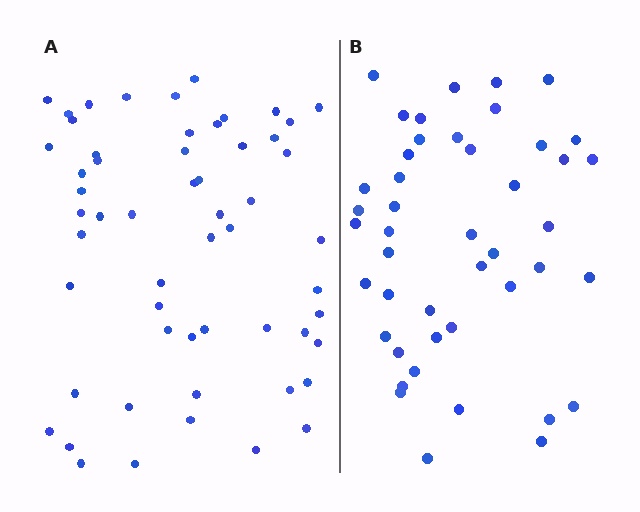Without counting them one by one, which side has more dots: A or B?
Region A (the left region) has more dots.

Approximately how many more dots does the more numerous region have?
Region A has roughly 12 or so more dots than region B.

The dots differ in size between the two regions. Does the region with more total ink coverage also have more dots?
No. Region B has more total ink coverage because its dots are larger, but region A actually contains more individual dots. Total area can be misleading — the number of items is what matters here.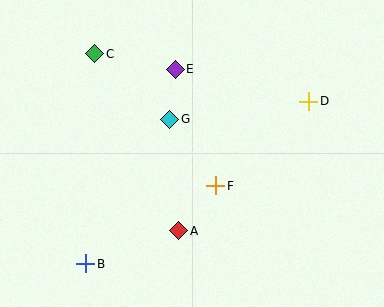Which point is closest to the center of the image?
Point F at (216, 186) is closest to the center.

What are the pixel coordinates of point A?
Point A is at (179, 231).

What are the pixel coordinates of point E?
Point E is at (175, 69).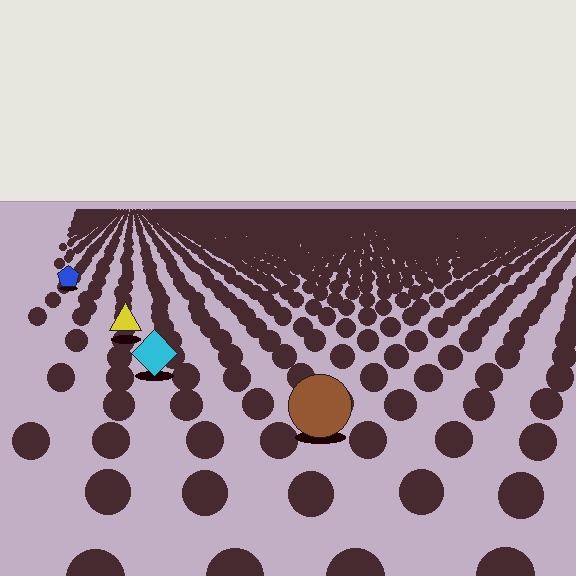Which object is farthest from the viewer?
The blue pentagon is farthest from the viewer. It appears smaller and the ground texture around it is denser.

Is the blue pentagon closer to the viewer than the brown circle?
No. The brown circle is closer — you can tell from the texture gradient: the ground texture is coarser near it.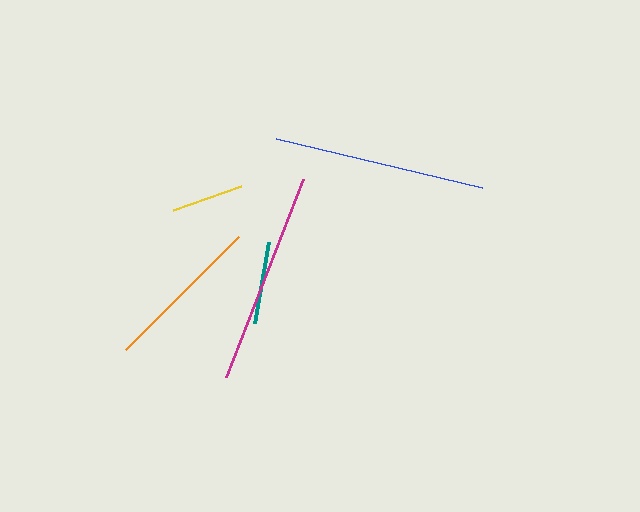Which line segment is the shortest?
The yellow line is the shortest at approximately 72 pixels.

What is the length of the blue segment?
The blue segment is approximately 212 pixels long.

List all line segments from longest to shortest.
From longest to shortest: magenta, blue, orange, teal, yellow.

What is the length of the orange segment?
The orange segment is approximately 160 pixels long.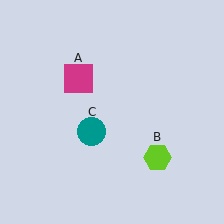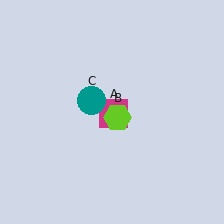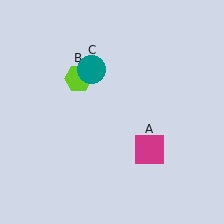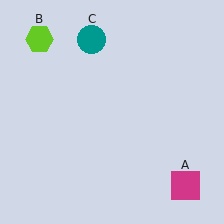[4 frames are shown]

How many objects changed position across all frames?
3 objects changed position: magenta square (object A), lime hexagon (object B), teal circle (object C).